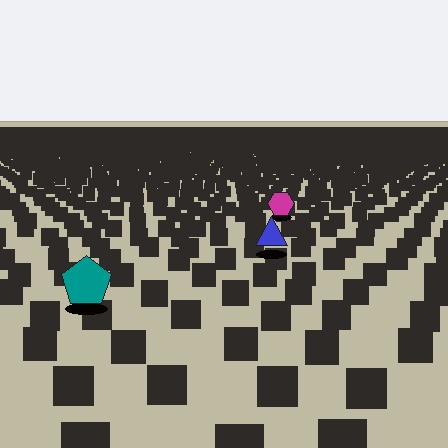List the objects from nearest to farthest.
From nearest to farthest: the teal pentagon, the blue triangle, the magenta hexagon.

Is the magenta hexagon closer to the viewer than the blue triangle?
No. The blue triangle is closer — you can tell from the texture gradient: the ground texture is coarser near it.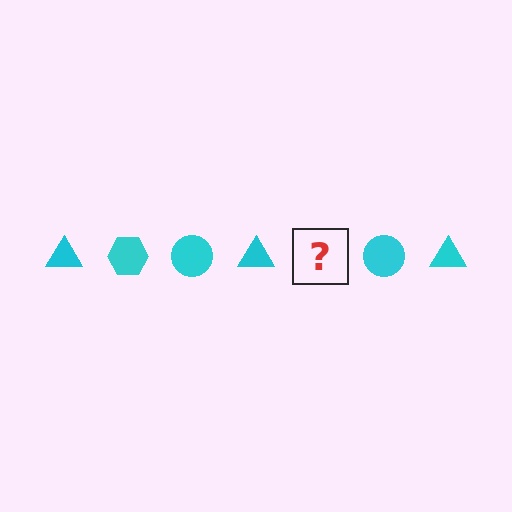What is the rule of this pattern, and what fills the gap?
The rule is that the pattern cycles through triangle, hexagon, circle shapes in cyan. The gap should be filled with a cyan hexagon.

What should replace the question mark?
The question mark should be replaced with a cyan hexagon.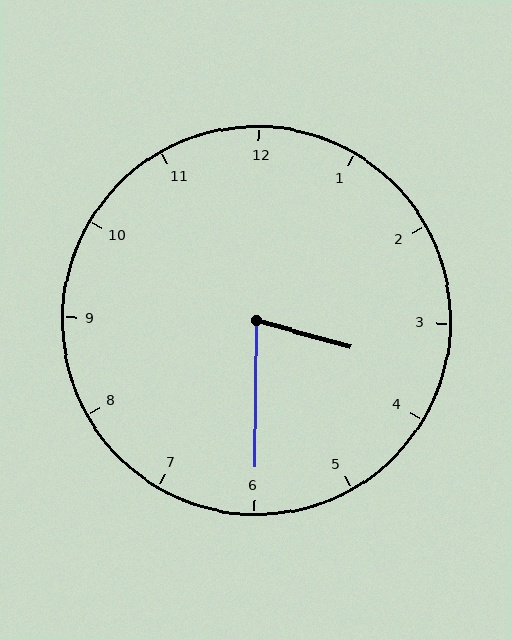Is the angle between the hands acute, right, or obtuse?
It is acute.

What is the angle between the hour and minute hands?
Approximately 75 degrees.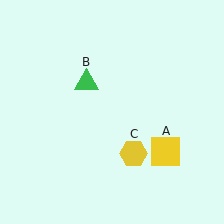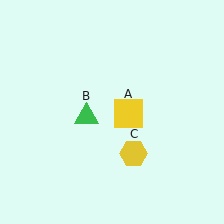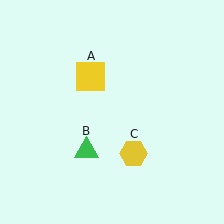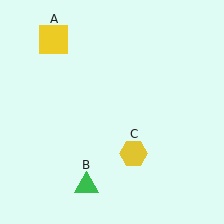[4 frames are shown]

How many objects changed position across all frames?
2 objects changed position: yellow square (object A), green triangle (object B).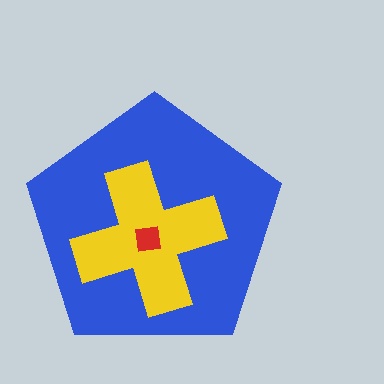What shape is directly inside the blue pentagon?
The yellow cross.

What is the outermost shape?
The blue pentagon.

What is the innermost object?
The red square.